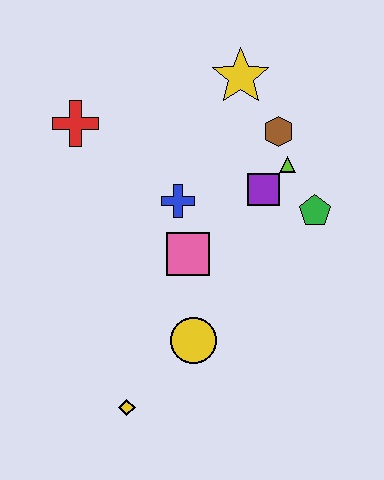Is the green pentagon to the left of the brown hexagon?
No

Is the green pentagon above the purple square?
No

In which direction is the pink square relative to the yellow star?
The pink square is below the yellow star.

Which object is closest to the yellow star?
The brown hexagon is closest to the yellow star.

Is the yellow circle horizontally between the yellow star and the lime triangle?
No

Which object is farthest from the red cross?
The yellow diamond is farthest from the red cross.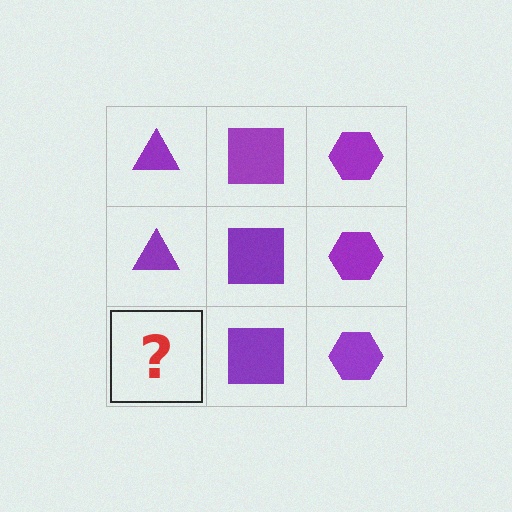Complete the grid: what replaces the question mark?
The question mark should be replaced with a purple triangle.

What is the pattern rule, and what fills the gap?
The rule is that each column has a consistent shape. The gap should be filled with a purple triangle.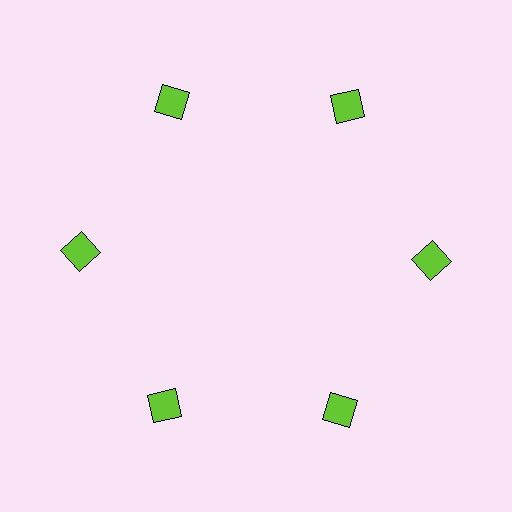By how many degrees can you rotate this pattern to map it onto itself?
The pattern maps onto itself every 60 degrees of rotation.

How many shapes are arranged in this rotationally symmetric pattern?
There are 6 shapes, arranged in 6 groups of 1.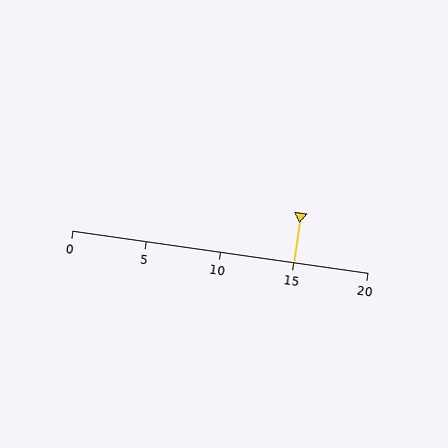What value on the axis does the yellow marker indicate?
The marker indicates approximately 15.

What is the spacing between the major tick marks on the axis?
The major ticks are spaced 5 apart.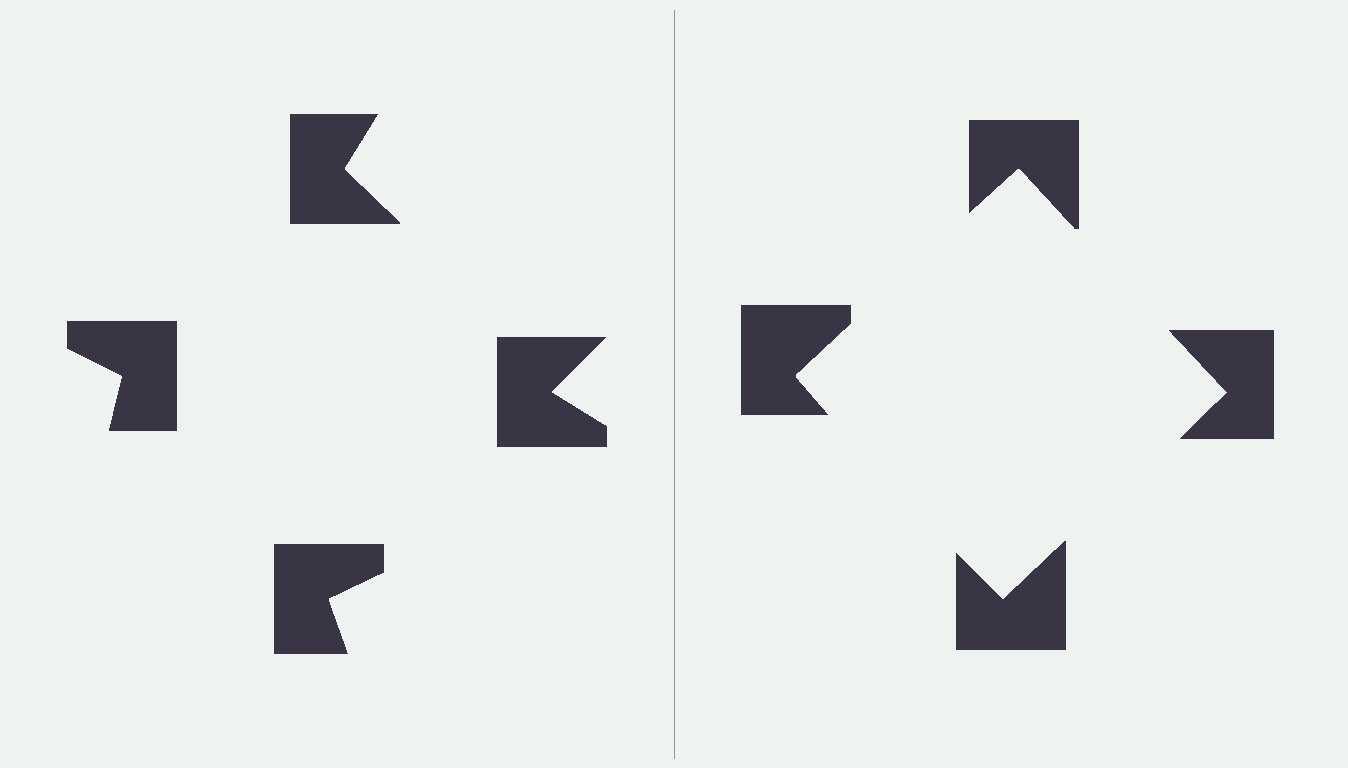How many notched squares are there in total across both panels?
8 — 4 on each side.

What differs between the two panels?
The notched squares are positioned identically on both sides; only the wedge orientations differ. On the right they align to a square; on the left they are misaligned.